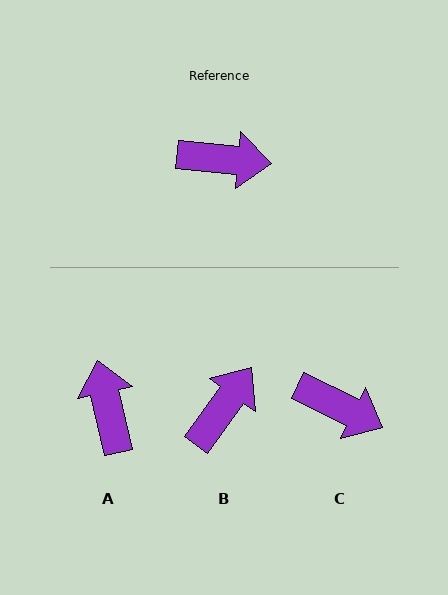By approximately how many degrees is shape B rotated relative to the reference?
Approximately 60 degrees counter-clockwise.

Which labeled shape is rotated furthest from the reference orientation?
A, about 108 degrees away.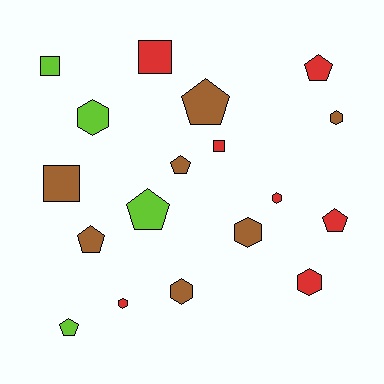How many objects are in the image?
There are 18 objects.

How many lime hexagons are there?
There is 1 lime hexagon.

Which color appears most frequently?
Red, with 7 objects.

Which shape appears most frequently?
Pentagon, with 7 objects.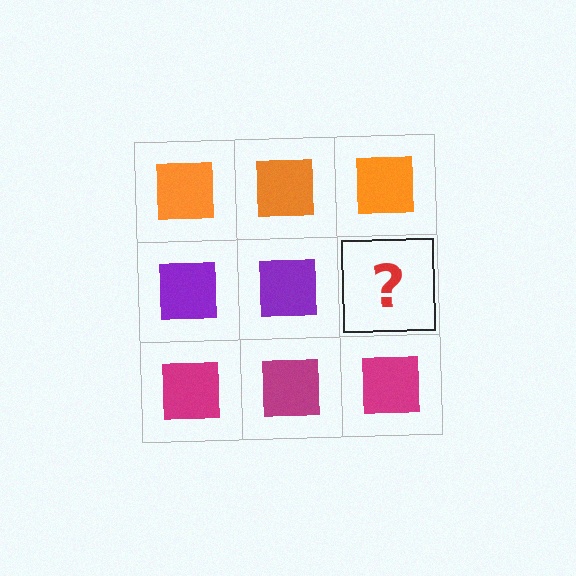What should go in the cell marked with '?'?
The missing cell should contain a purple square.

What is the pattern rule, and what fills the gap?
The rule is that each row has a consistent color. The gap should be filled with a purple square.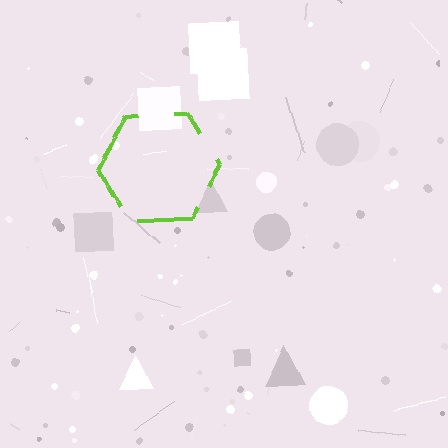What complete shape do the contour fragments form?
The contour fragments form a hexagon.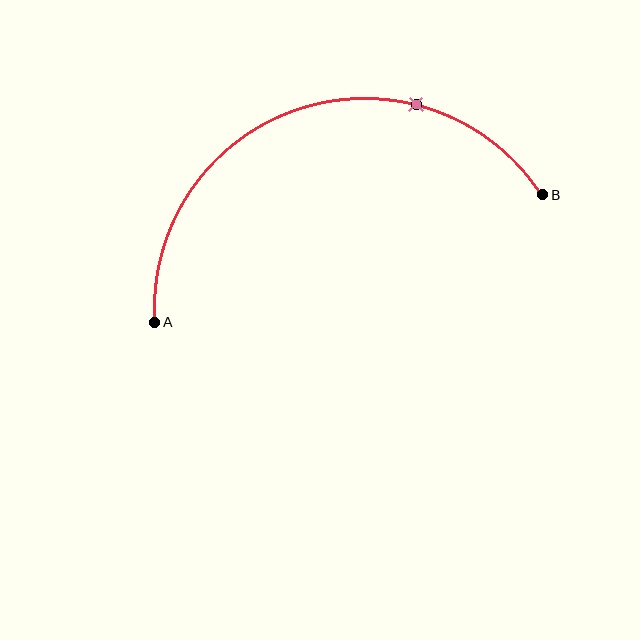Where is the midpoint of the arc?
The arc midpoint is the point on the curve farthest from the straight line joining A and B. It sits above that line.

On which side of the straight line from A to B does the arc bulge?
The arc bulges above the straight line connecting A and B.